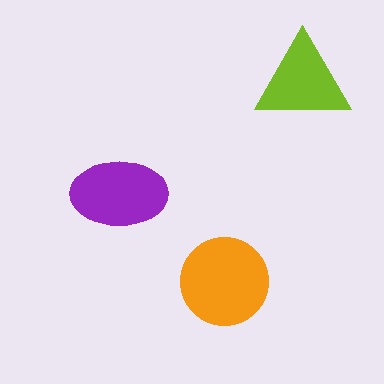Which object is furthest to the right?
The lime triangle is rightmost.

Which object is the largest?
The orange circle.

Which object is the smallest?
The lime triangle.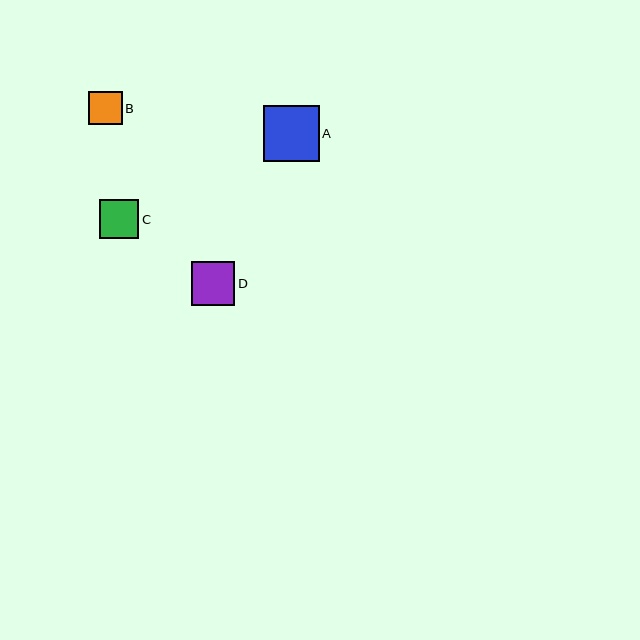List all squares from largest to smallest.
From largest to smallest: A, D, C, B.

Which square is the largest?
Square A is the largest with a size of approximately 56 pixels.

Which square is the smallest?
Square B is the smallest with a size of approximately 33 pixels.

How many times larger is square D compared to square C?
Square D is approximately 1.1 times the size of square C.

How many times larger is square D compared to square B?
Square D is approximately 1.3 times the size of square B.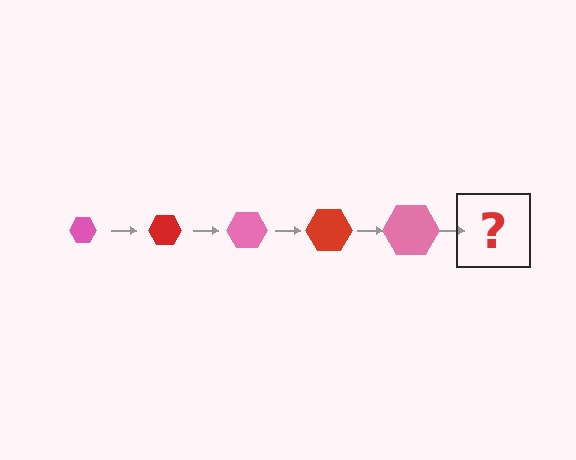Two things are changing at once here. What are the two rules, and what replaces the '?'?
The two rules are that the hexagon grows larger each step and the color cycles through pink and red. The '?' should be a red hexagon, larger than the previous one.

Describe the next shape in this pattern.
It should be a red hexagon, larger than the previous one.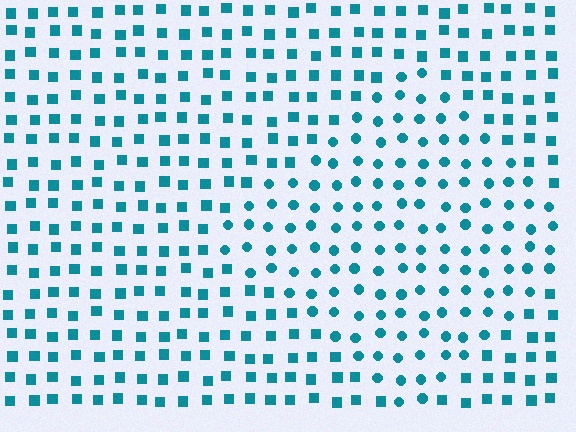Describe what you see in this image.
The image is filled with small teal elements arranged in a uniform grid. A diamond-shaped region contains circles, while the surrounding area contains squares. The boundary is defined purely by the change in element shape.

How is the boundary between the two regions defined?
The boundary is defined by a change in element shape: circles inside vs. squares outside. All elements share the same color and spacing.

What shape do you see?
I see a diamond.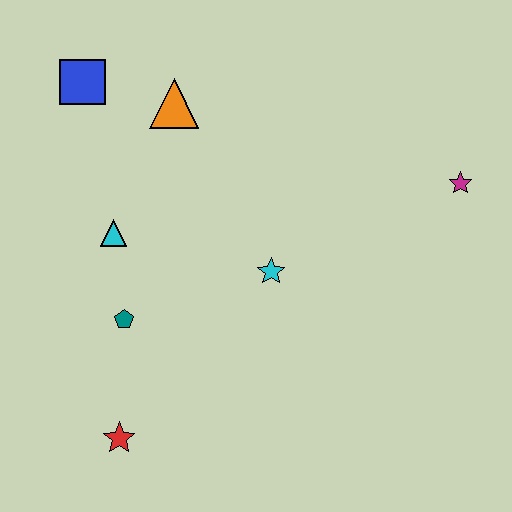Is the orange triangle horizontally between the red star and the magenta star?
Yes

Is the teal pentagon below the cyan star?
Yes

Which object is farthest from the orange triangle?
The red star is farthest from the orange triangle.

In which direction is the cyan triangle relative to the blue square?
The cyan triangle is below the blue square.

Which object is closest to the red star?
The teal pentagon is closest to the red star.